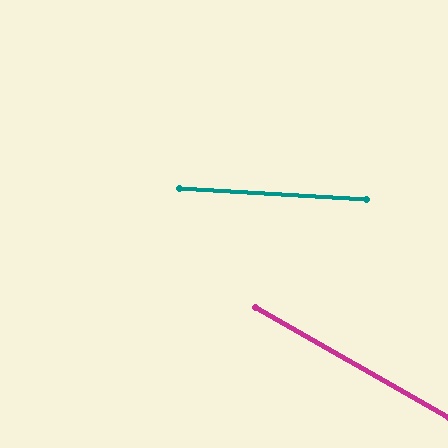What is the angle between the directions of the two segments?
Approximately 26 degrees.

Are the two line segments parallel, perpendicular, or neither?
Neither parallel nor perpendicular — they differ by about 26°.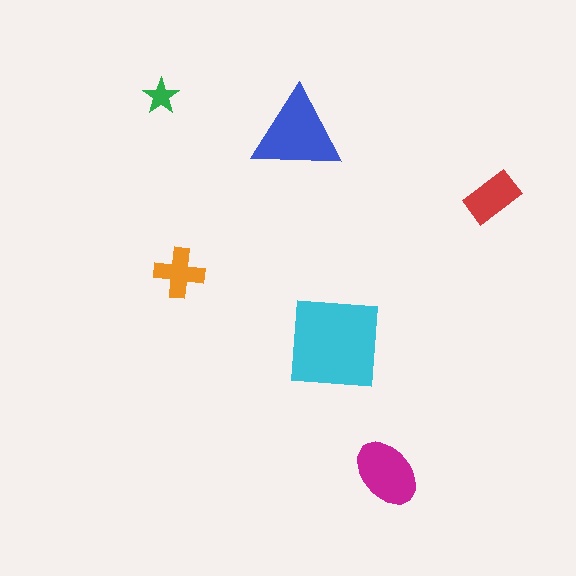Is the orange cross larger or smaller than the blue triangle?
Smaller.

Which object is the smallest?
The green star.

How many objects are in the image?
There are 6 objects in the image.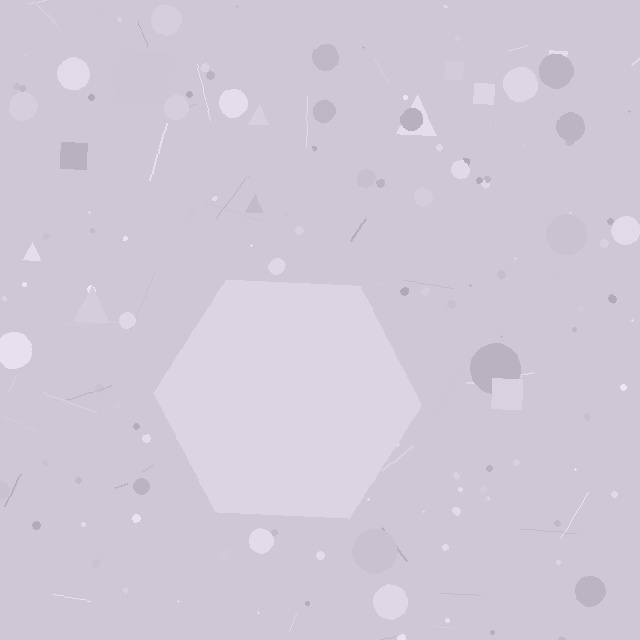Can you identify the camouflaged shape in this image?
The camouflaged shape is a hexagon.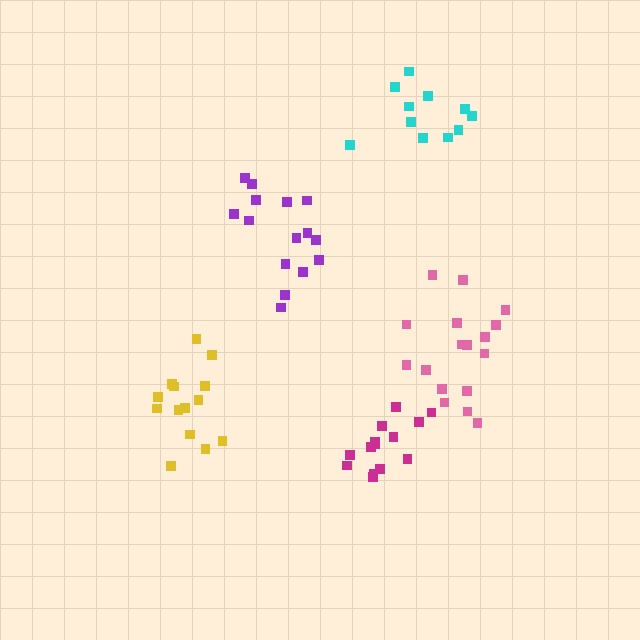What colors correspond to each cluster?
The clusters are colored: magenta, pink, yellow, purple, cyan.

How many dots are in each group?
Group 1: 14 dots, Group 2: 17 dots, Group 3: 14 dots, Group 4: 15 dots, Group 5: 11 dots (71 total).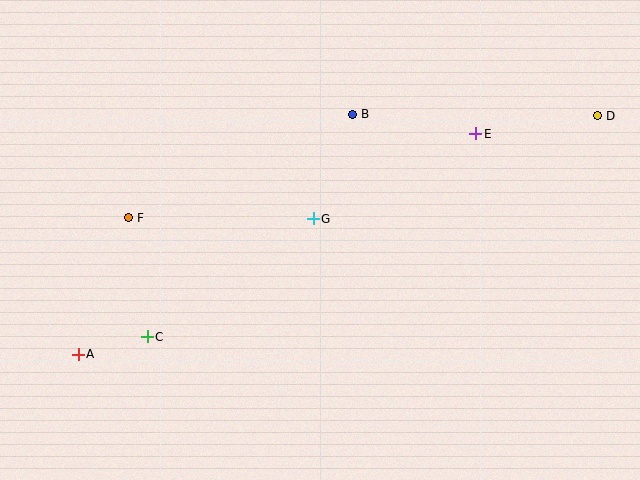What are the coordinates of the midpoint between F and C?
The midpoint between F and C is at (138, 277).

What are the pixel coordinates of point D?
Point D is at (598, 116).